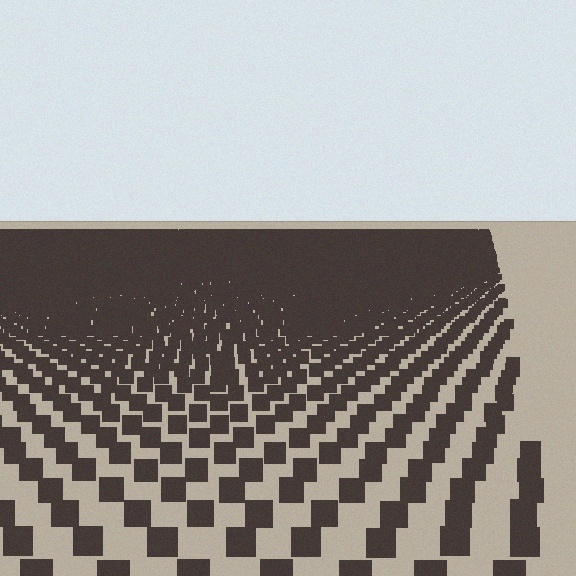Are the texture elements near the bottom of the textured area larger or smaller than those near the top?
Larger. Near the bottom, elements are closer to the viewer and appear at a bigger on-screen size.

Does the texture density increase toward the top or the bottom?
Density increases toward the top.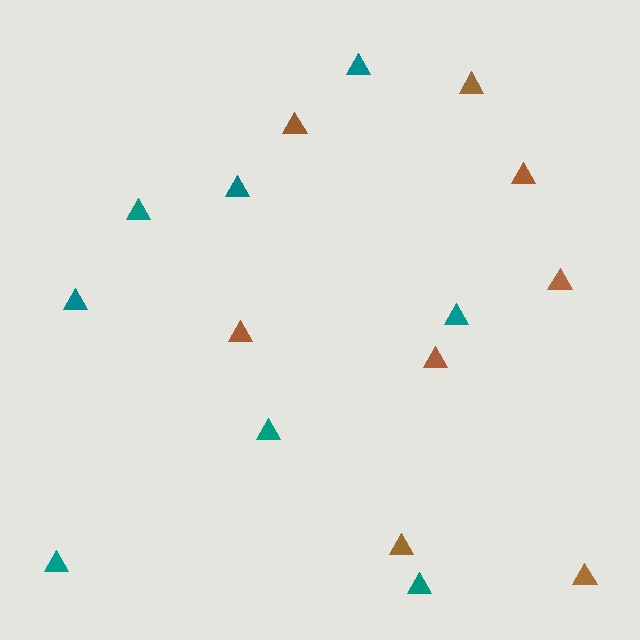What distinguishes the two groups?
There are 2 groups: one group of teal triangles (8) and one group of brown triangles (8).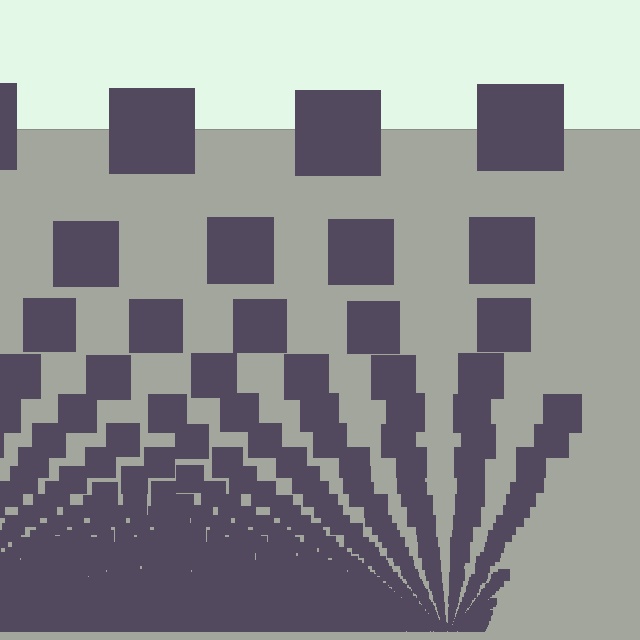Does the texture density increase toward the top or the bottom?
Density increases toward the bottom.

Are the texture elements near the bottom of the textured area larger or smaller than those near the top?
Smaller. The gradient is inverted — elements near the bottom are smaller and denser.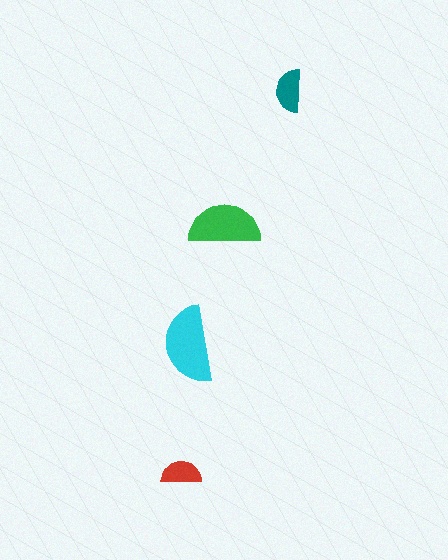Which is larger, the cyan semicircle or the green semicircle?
The cyan one.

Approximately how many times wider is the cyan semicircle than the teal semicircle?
About 2 times wider.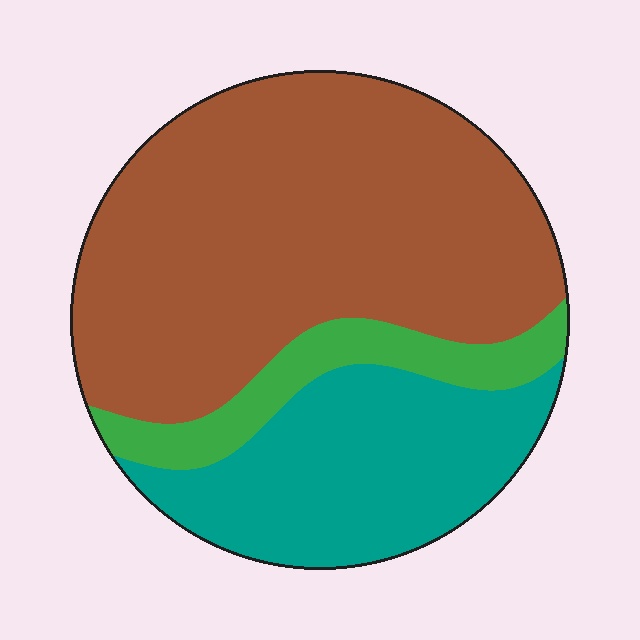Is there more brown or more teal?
Brown.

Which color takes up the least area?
Green, at roughly 10%.